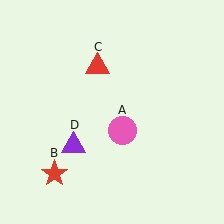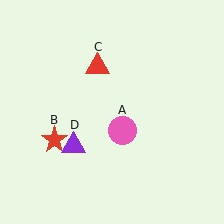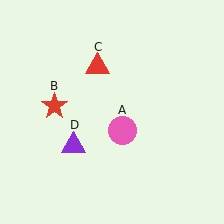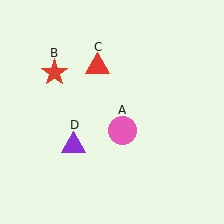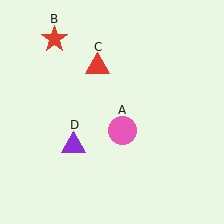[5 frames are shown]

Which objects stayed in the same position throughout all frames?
Pink circle (object A) and red triangle (object C) and purple triangle (object D) remained stationary.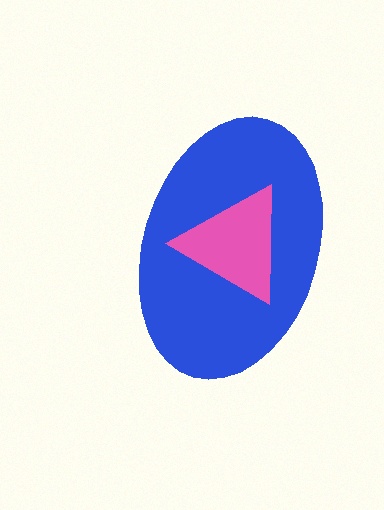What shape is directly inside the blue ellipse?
The pink triangle.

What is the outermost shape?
The blue ellipse.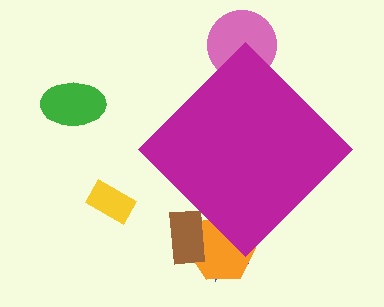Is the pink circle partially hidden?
Yes, the pink circle is partially hidden behind the magenta diamond.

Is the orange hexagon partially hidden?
Yes, the orange hexagon is partially hidden behind the magenta diamond.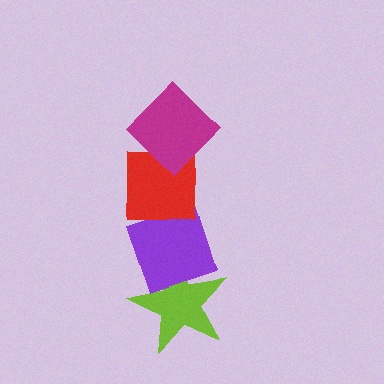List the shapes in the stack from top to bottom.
From top to bottom: the magenta diamond, the red square, the purple diamond, the lime star.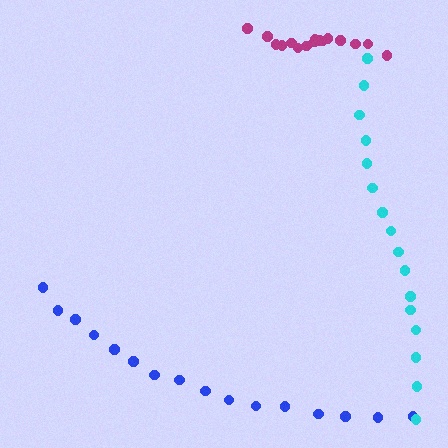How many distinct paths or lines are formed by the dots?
There are 3 distinct paths.